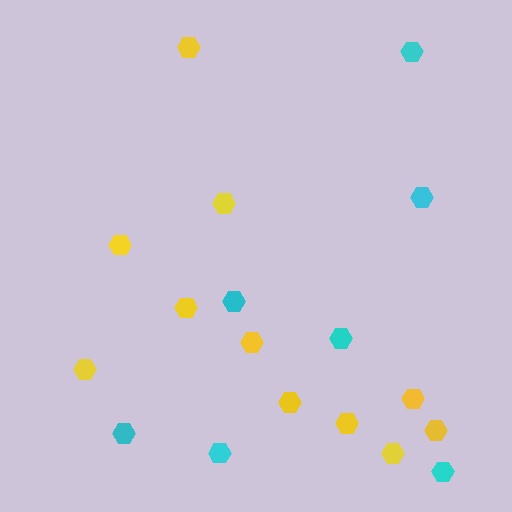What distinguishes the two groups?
There are 2 groups: one group of cyan hexagons (7) and one group of yellow hexagons (11).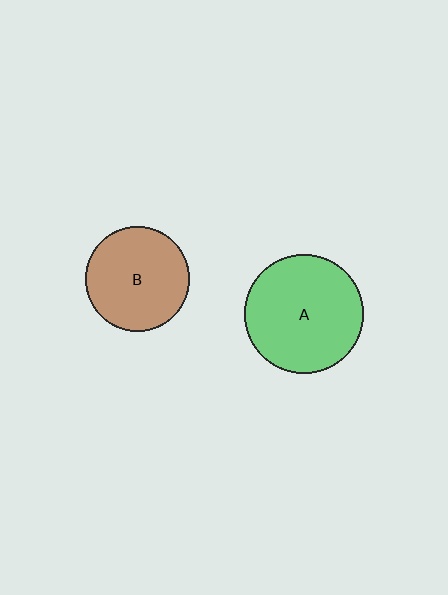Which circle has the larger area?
Circle A (green).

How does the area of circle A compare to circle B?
Approximately 1.3 times.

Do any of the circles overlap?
No, none of the circles overlap.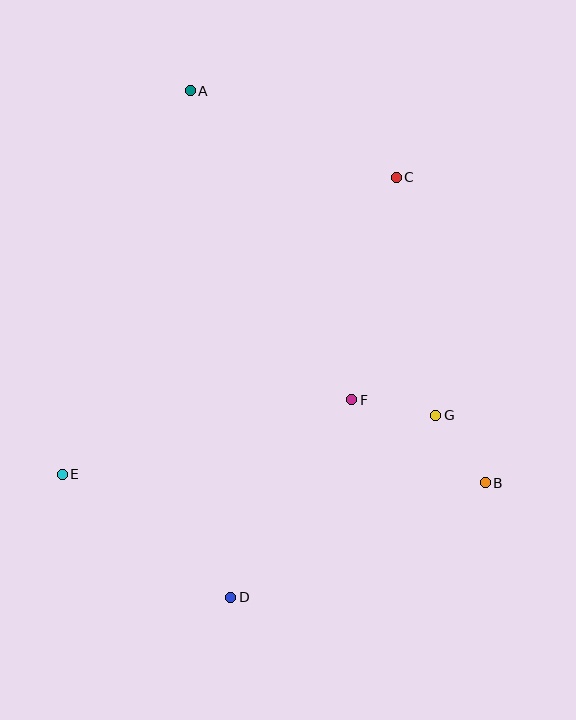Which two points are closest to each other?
Points B and G are closest to each other.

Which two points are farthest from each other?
Points A and D are farthest from each other.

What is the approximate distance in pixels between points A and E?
The distance between A and E is approximately 404 pixels.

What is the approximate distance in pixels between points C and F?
The distance between C and F is approximately 227 pixels.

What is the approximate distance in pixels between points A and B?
The distance between A and B is approximately 491 pixels.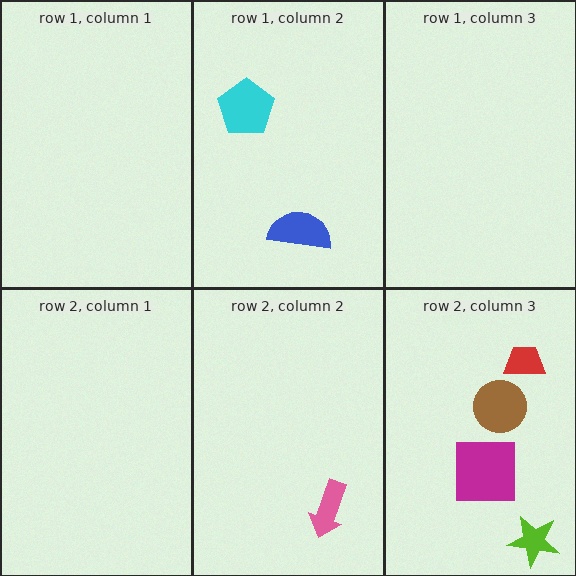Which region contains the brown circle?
The row 2, column 3 region.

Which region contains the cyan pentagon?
The row 1, column 2 region.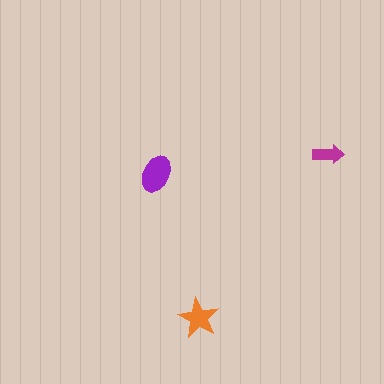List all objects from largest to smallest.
The purple ellipse, the orange star, the magenta arrow.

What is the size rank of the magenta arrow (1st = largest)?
3rd.